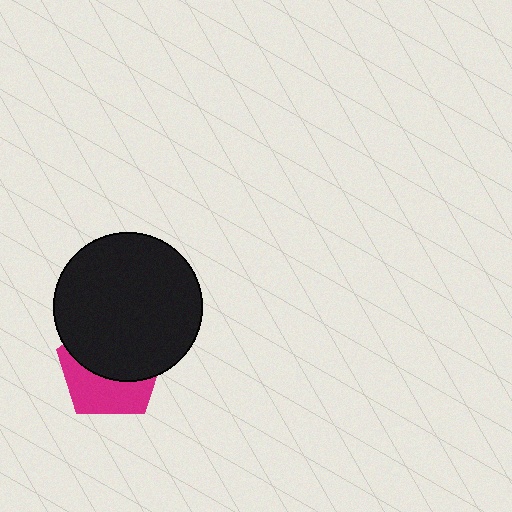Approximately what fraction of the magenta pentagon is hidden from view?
Roughly 58% of the magenta pentagon is hidden behind the black circle.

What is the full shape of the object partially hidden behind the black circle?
The partially hidden object is a magenta pentagon.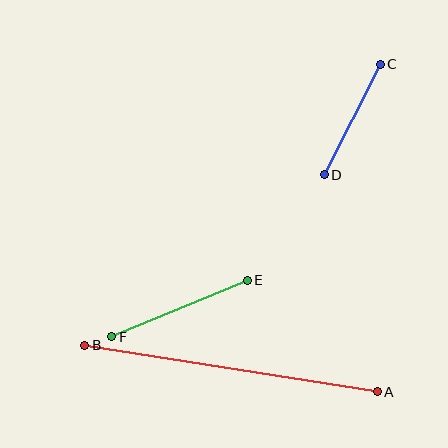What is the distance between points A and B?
The distance is approximately 297 pixels.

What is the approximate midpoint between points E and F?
The midpoint is at approximately (180, 308) pixels.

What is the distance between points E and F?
The distance is approximately 147 pixels.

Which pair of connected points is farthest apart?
Points A and B are farthest apart.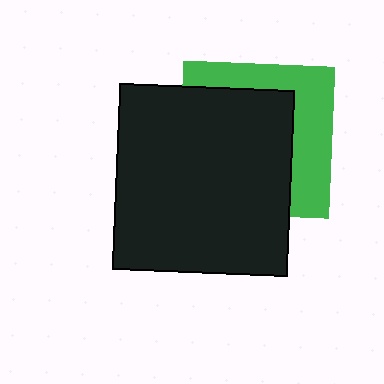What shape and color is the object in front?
The object in front is a black rectangle.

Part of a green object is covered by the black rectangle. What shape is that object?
It is a square.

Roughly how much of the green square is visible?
A small part of it is visible (roughly 37%).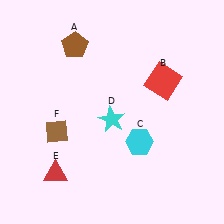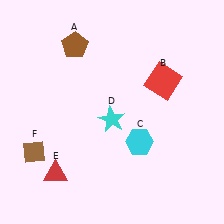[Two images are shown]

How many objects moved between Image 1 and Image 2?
1 object moved between the two images.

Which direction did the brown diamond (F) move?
The brown diamond (F) moved left.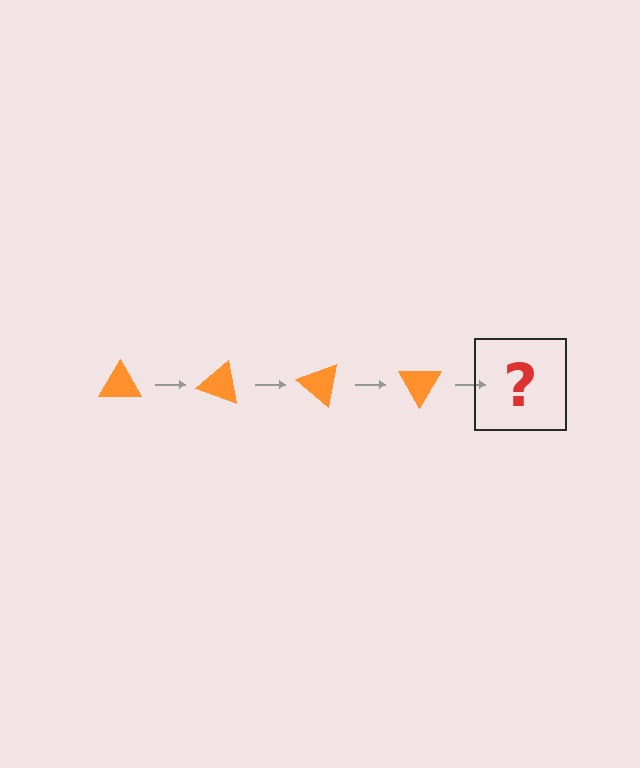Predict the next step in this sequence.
The next step is an orange triangle rotated 80 degrees.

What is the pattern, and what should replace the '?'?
The pattern is that the triangle rotates 20 degrees each step. The '?' should be an orange triangle rotated 80 degrees.